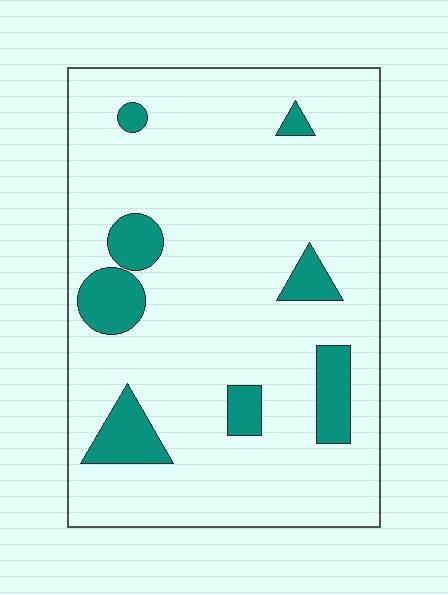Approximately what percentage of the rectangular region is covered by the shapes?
Approximately 15%.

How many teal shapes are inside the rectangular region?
8.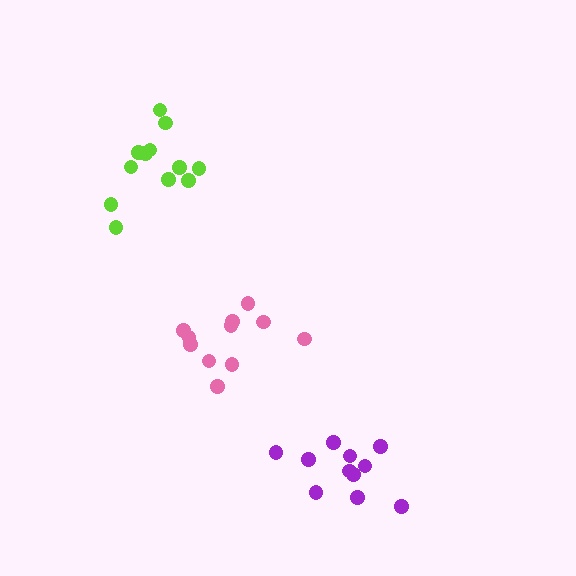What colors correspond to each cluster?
The clusters are colored: purple, lime, pink.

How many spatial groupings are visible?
There are 3 spatial groupings.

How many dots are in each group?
Group 1: 11 dots, Group 2: 12 dots, Group 3: 11 dots (34 total).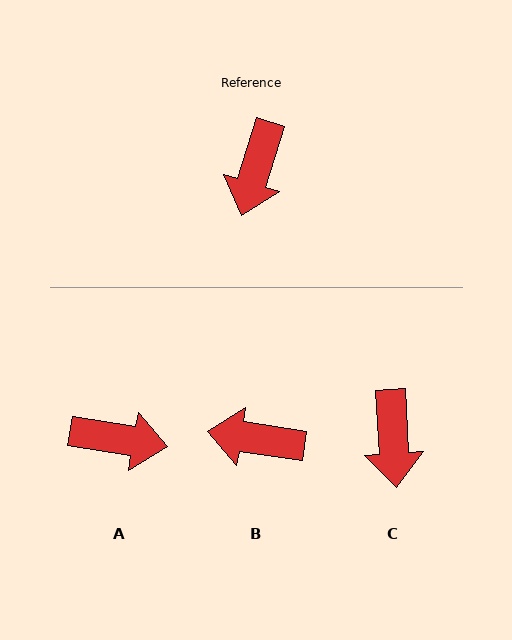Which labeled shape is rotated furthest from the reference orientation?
A, about 98 degrees away.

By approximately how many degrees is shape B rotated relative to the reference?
Approximately 82 degrees clockwise.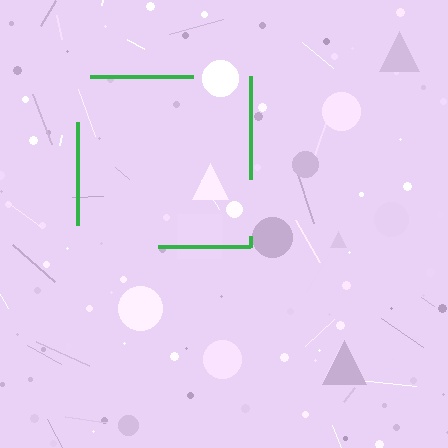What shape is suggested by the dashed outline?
The dashed outline suggests a square.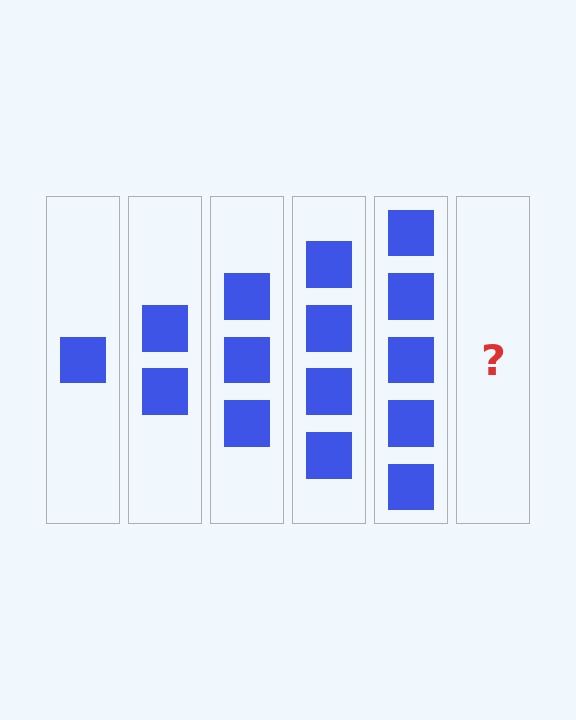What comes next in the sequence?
The next element should be 6 squares.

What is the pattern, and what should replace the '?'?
The pattern is that each step adds one more square. The '?' should be 6 squares.